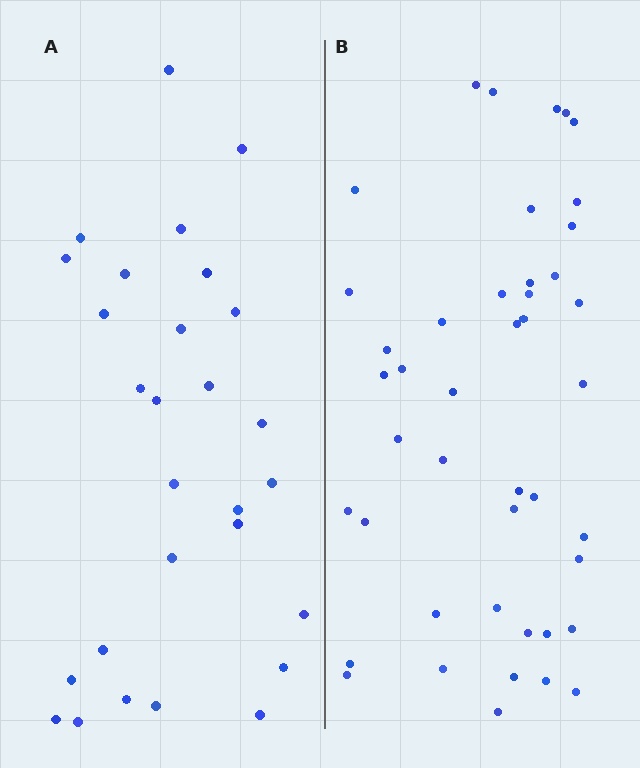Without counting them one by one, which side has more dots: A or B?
Region B (the right region) has more dots.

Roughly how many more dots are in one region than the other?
Region B has approximately 15 more dots than region A.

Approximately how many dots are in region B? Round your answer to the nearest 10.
About 40 dots. (The exact count is 44, which rounds to 40.)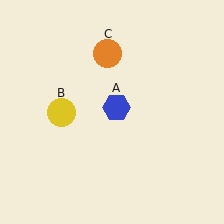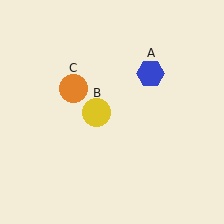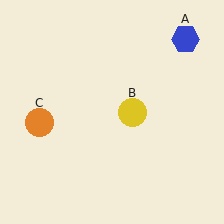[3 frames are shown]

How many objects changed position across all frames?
3 objects changed position: blue hexagon (object A), yellow circle (object B), orange circle (object C).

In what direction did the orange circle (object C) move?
The orange circle (object C) moved down and to the left.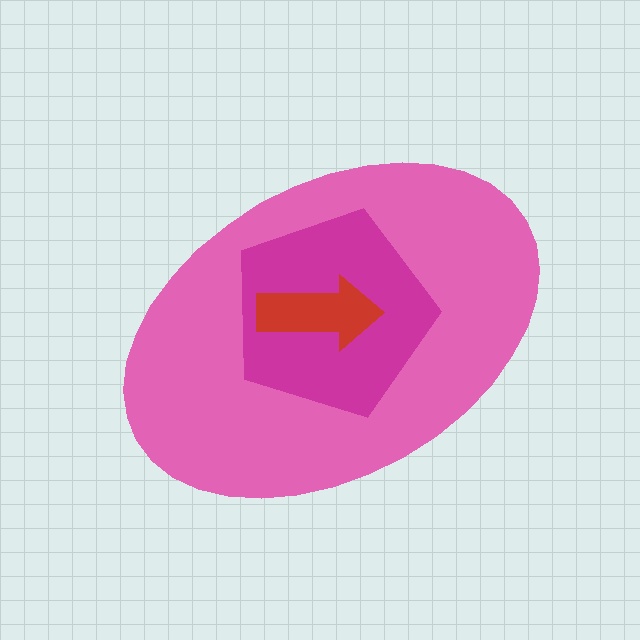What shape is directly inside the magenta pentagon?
The red arrow.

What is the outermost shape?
The pink ellipse.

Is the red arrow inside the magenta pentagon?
Yes.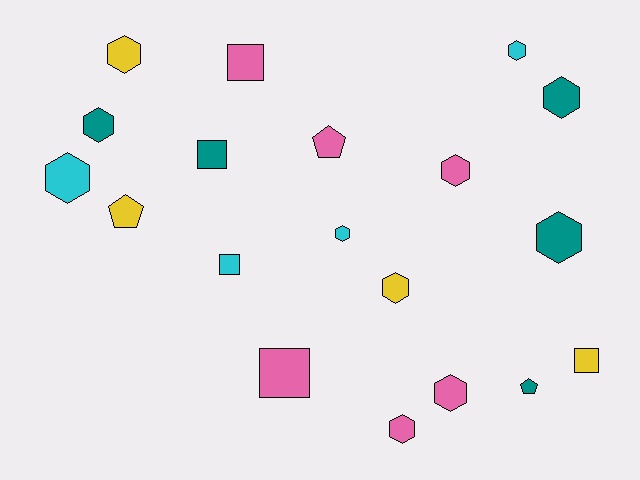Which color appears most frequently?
Pink, with 6 objects.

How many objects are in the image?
There are 19 objects.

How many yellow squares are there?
There is 1 yellow square.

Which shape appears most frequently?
Hexagon, with 11 objects.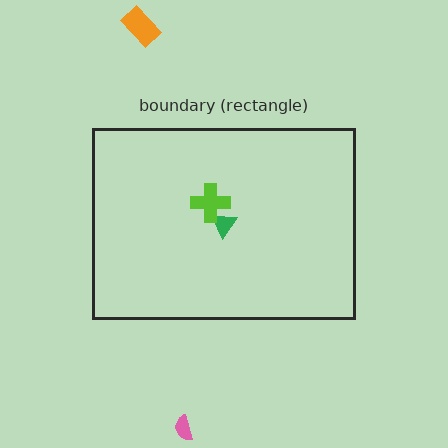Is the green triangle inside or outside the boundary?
Inside.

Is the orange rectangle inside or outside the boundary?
Outside.